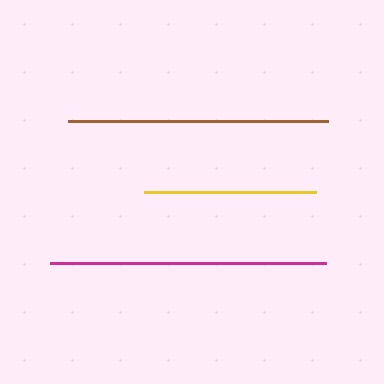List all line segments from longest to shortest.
From longest to shortest: magenta, brown, yellow.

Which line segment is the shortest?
The yellow line is the shortest at approximately 172 pixels.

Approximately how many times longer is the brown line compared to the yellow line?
The brown line is approximately 1.5 times the length of the yellow line.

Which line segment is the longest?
The magenta line is the longest at approximately 277 pixels.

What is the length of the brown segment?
The brown segment is approximately 260 pixels long.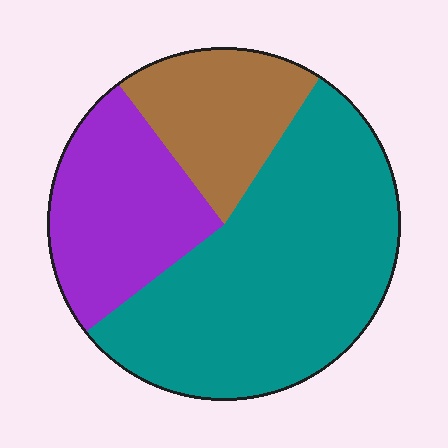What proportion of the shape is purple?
Purple covers roughly 25% of the shape.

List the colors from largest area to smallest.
From largest to smallest: teal, purple, brown.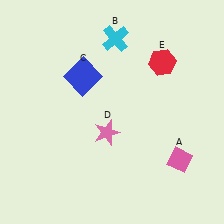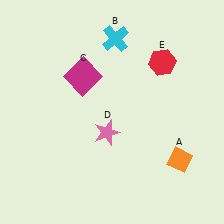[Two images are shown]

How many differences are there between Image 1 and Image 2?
There are 2 differences between the two images.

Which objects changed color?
A changed from pink to orange. C changed from blue to magenta.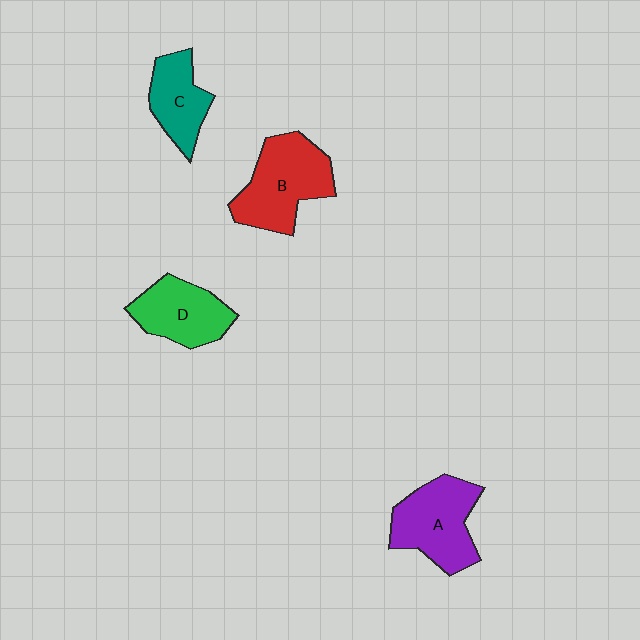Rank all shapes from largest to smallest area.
From largest to smallest: B (red), A (purple), D (green), C (teal).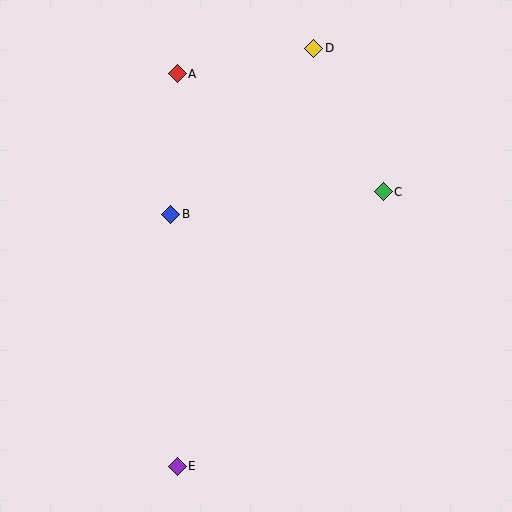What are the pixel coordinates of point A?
Point A is at (177, 74).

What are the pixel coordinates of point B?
Point B is at (171, 214).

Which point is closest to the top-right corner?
Point D is closest to the top-right corner.